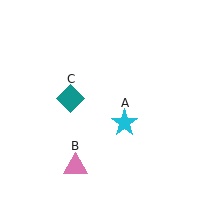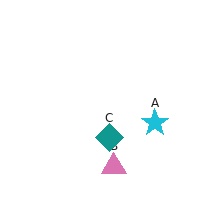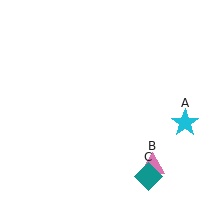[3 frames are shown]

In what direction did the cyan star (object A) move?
The cyan star (object A) moved right.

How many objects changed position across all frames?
3 objects changed position: cyan star (object A), pink triangle (object B), teal diamond (object C).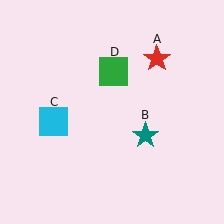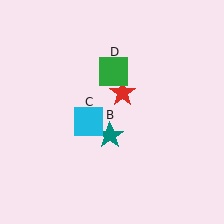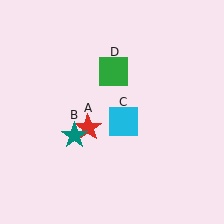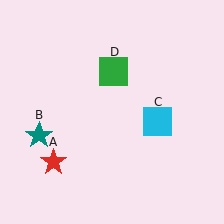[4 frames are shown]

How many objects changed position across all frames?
3 objects changed position: red star (object A), teal star (object B), cyan square (object C).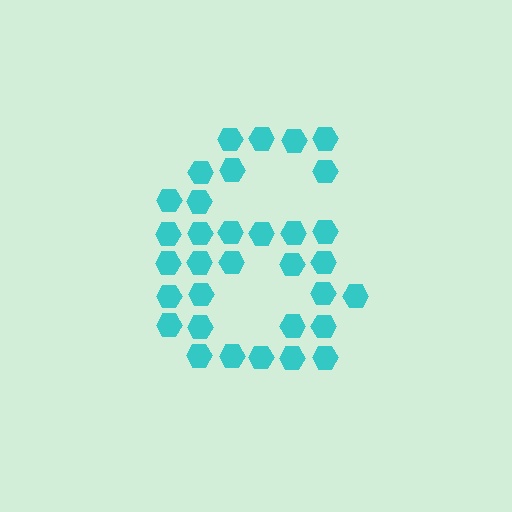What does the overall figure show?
The overall figure shows the digit 6.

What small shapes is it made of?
It is made of small hexagons.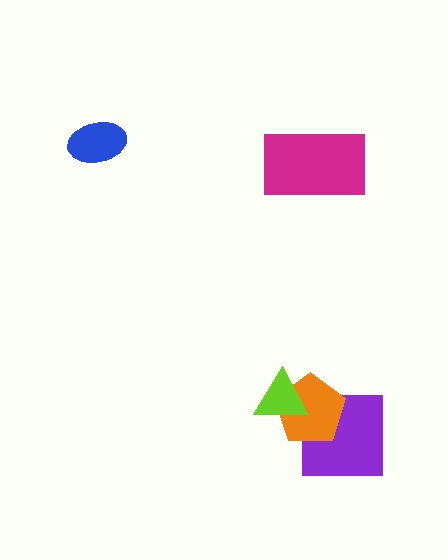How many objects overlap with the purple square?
1 object overlaps with the purple square.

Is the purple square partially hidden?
Yes, it is partially covered by another shape.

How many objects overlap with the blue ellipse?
0 objects overlap with the blue ellipse.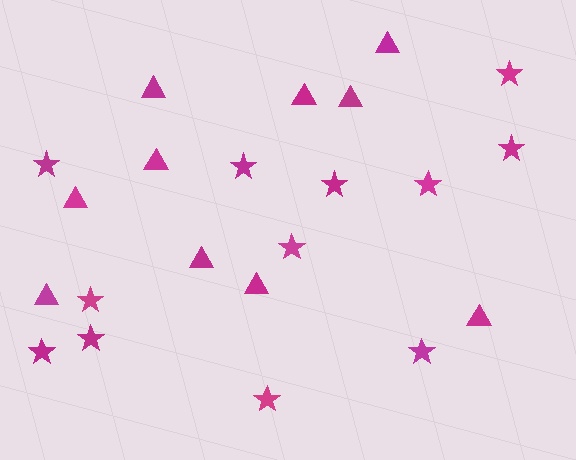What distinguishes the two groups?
There are 2 groups: one group of triangles (10) and one group of stars (12).